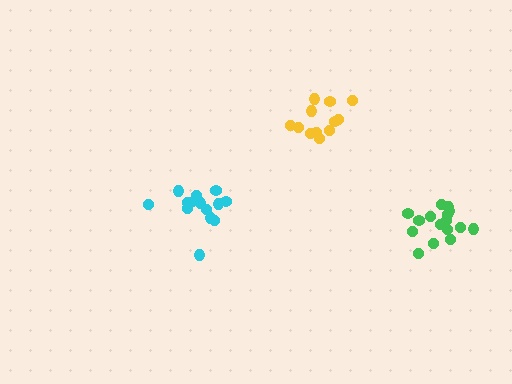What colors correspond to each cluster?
The clusters are colored: cyan, yellow, green.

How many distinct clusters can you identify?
There are 3 distinct clusters.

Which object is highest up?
The yellow cluster is topmost.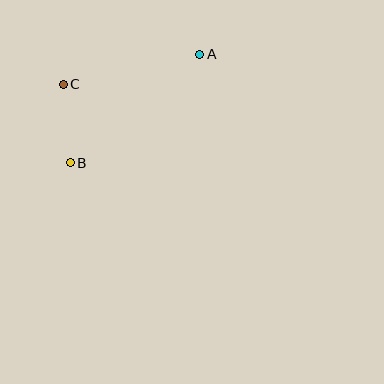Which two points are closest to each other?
Points B and C are closest to each other.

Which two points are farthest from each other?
Points A and B are farthest from each other.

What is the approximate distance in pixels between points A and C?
The distance between A and C is approximately 139 pixels.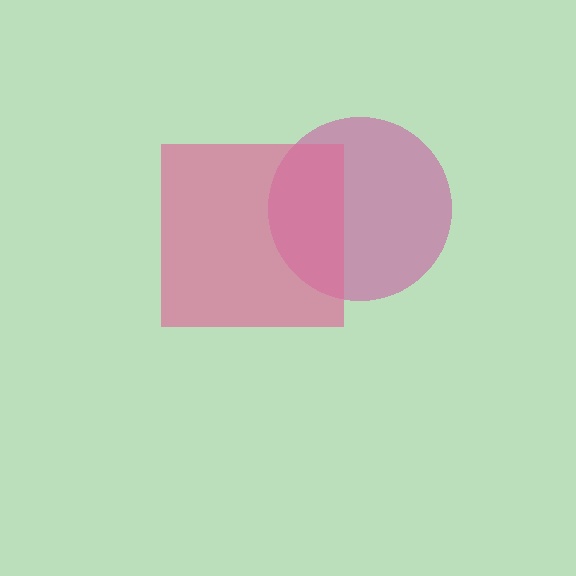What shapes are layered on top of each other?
The layered shapes are: a magenta circle, a pink square.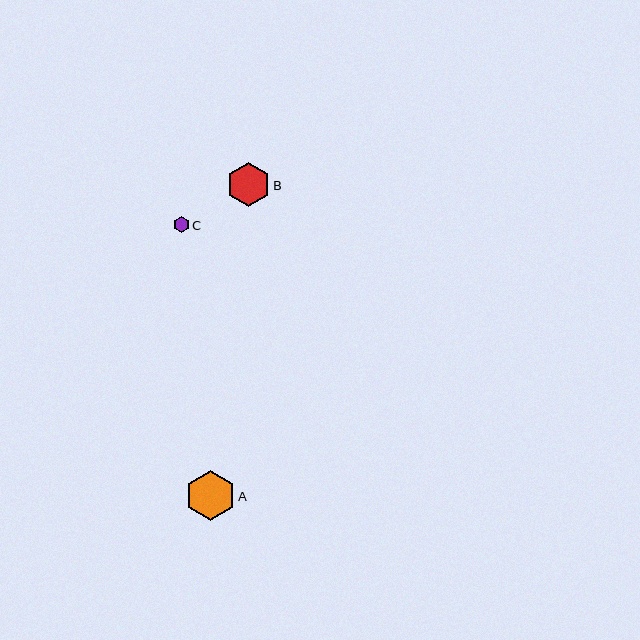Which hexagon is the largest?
Hexagon A is the largest with a size of approximately 50 pixels.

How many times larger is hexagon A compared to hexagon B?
Hexagon A is approximately 1.1 times the size of hexagon B.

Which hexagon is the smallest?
Hexagon C is the smallest with a size of approximately 16 pixels.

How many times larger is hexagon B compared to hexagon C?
Hexagon B is approximately 2.7 times the size of hexagon C.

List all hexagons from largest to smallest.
From largest to smallest: A, B, C.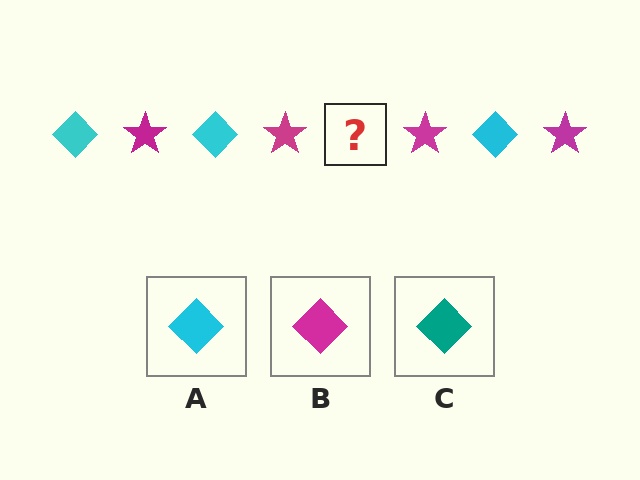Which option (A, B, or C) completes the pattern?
A.